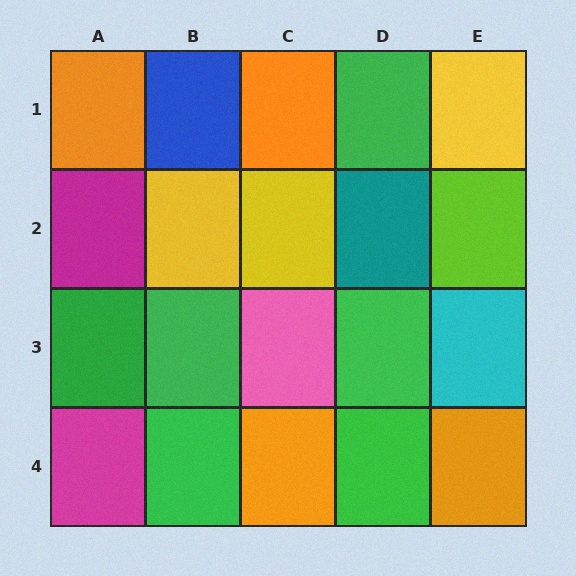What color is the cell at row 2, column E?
Lime.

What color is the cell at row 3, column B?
Green.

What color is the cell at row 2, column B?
Yellow.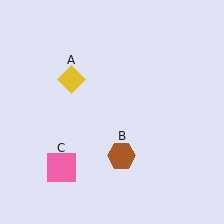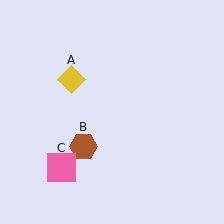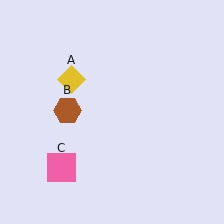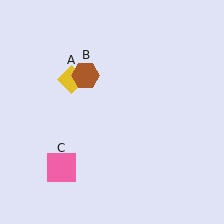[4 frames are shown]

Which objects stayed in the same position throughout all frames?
Yellow diamond (object A) and pink square (object C) remained stationary.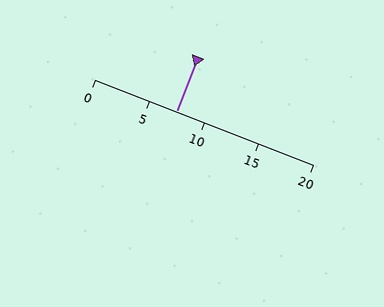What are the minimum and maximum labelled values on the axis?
The axis runs from 0 to 20.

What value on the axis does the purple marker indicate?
The marker indicates approximately 7.5.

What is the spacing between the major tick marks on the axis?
The major ticks are spaced 5 apart.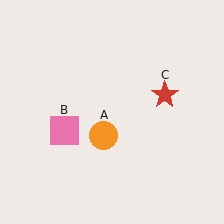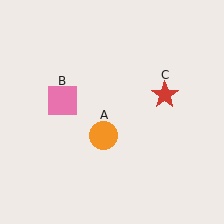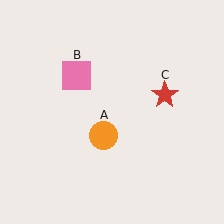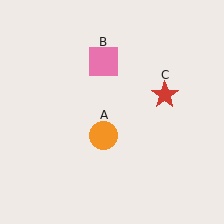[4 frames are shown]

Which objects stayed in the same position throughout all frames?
Orange circle (object A) and red star (object C) remained stationary.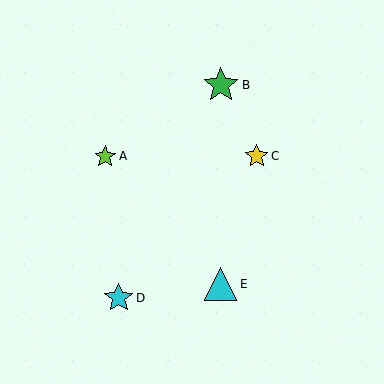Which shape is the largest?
The green star (labeled B) is the largest.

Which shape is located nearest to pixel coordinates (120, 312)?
The cyan star (labeled D) at (119, 298) is nearest to that location.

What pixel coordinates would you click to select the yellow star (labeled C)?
Click at (257, 156) to select the yellow star C.